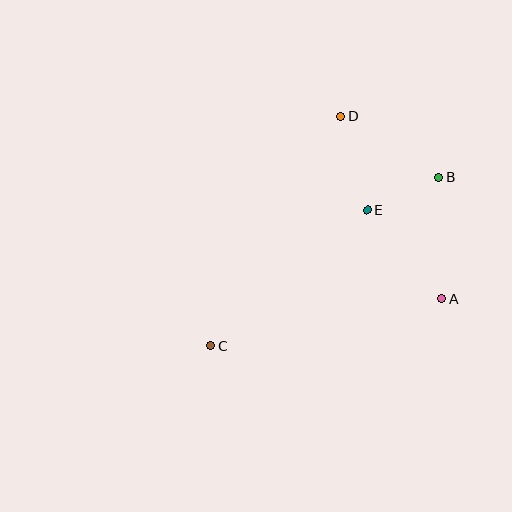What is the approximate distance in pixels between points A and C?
The distance between A and C is approximately 236 pixels.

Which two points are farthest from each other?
Points B and C are farthest from each other.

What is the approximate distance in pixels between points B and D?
The distance between B and D is approximately 115 pixels.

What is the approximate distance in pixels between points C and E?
The distance between C and E is approximately 207 pixels.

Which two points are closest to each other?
Points B and E are closest to each other.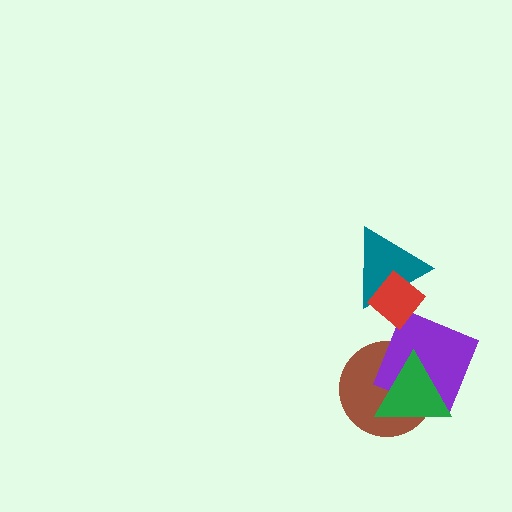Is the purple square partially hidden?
Yes, it is partially covered by another shape.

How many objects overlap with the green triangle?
2 objects overlap with the green triangle.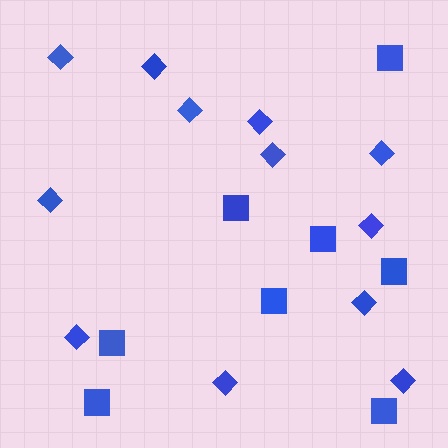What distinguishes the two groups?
There are 2 groups: one group of diamonds (12) and one group of squares (8).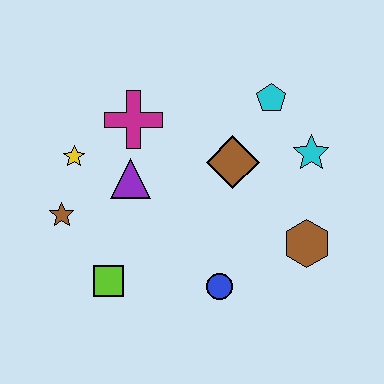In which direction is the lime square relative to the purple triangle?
The lime square is below the purple triangle.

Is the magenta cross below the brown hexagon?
No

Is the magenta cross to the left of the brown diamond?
Yes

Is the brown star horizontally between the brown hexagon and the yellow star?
No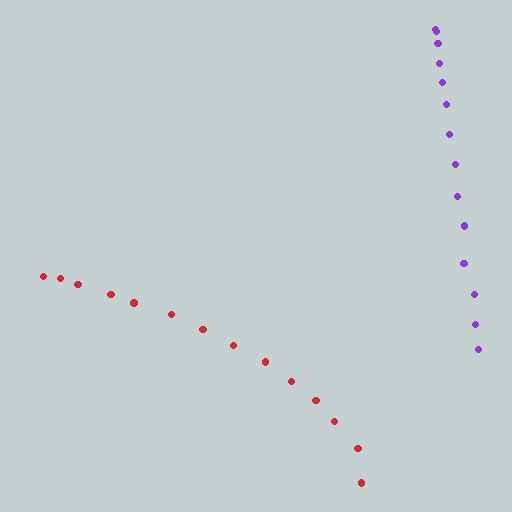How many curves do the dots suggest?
There are 2 distinct paths.